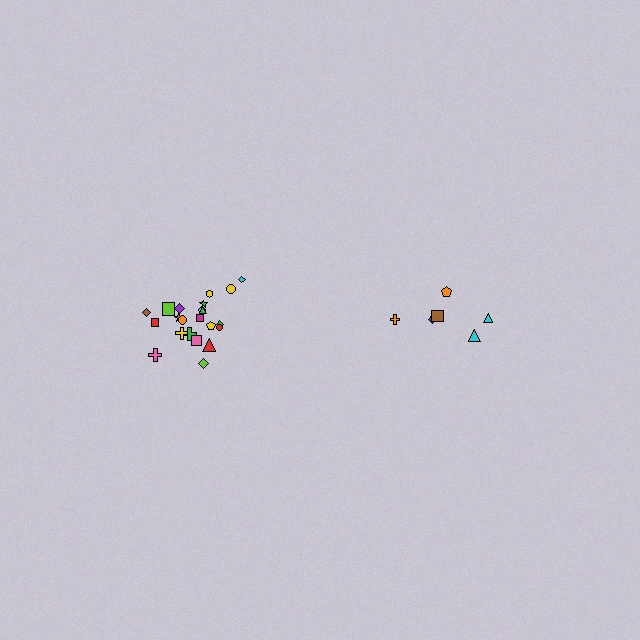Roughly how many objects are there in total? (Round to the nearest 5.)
Roughly 30 objects in total.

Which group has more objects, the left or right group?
The left group.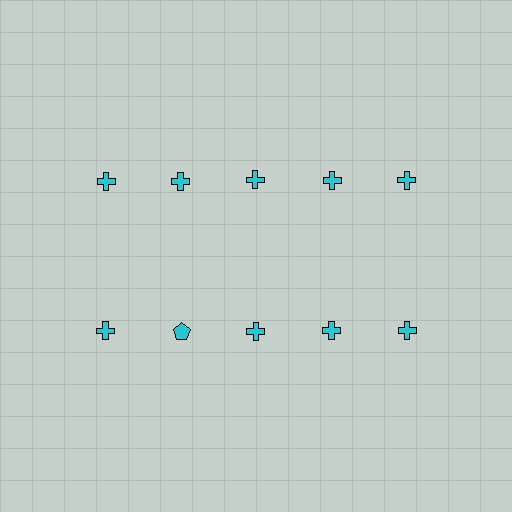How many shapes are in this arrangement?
There are 10 shapes arranged in a grid pattern.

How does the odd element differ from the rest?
It has a different shape: pentagon instead of cross.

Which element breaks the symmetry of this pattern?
The cyan pentagon in the second row, second from left column breaks the symmetry. All other shapes are cyan crosses.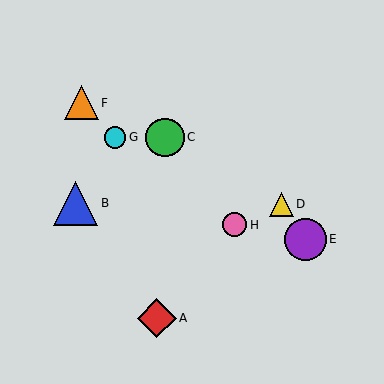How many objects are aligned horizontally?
2 objects (C, G) are aligned horizontally.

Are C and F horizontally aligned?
No, C is at y≈137 and F is at y≈103.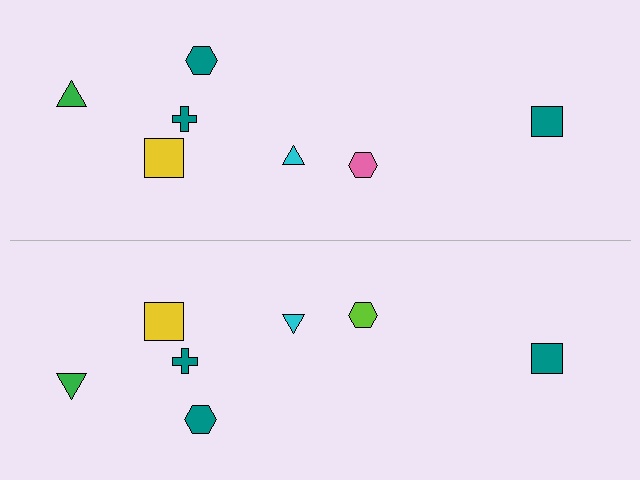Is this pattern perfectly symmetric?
No, the pattern is not perfectly symmetric. The lime hexagon on the bottom side breaks the symmetry — its mirror counterpart is pink.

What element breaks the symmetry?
The lime hexagon on the bottom side breaks the symmetry — its mirror counterpart is pink.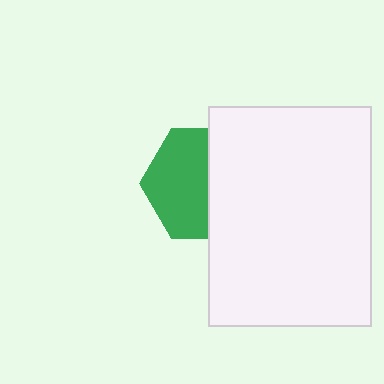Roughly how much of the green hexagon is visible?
About half of it is visible (roughly 55%).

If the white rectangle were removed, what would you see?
You would see the complete green hexagon.